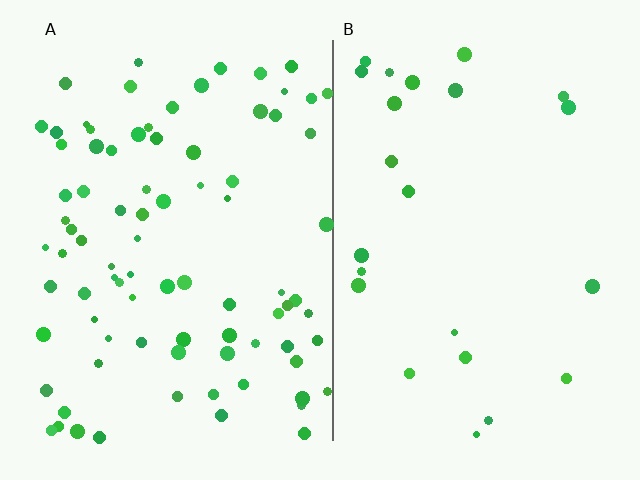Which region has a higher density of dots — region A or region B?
A (the left).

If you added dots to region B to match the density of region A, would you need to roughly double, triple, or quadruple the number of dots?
Approximately quadruple.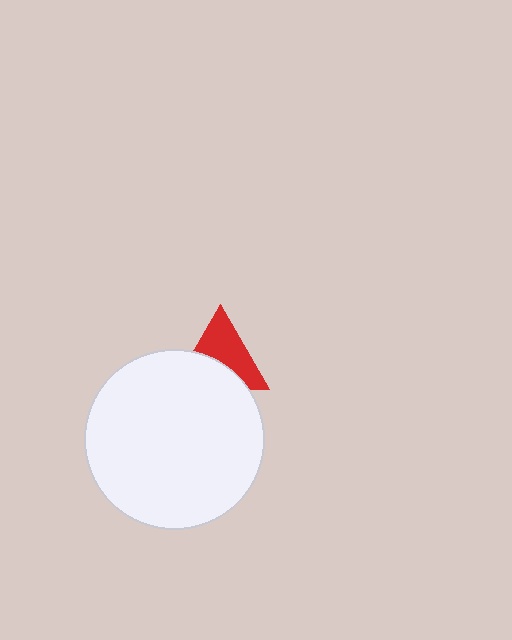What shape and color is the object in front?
The object in front is a white circle.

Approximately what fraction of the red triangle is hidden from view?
Roughly 43% of the red triangle is hidden behind the white circle.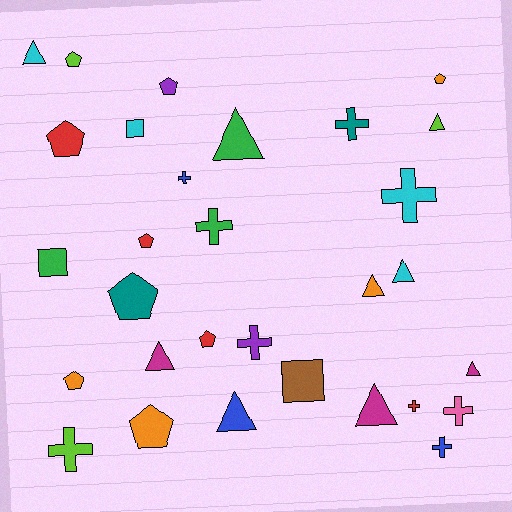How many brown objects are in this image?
There is 1 brown object.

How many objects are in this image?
There are 30 objects.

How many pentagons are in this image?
There are 9 pentagons.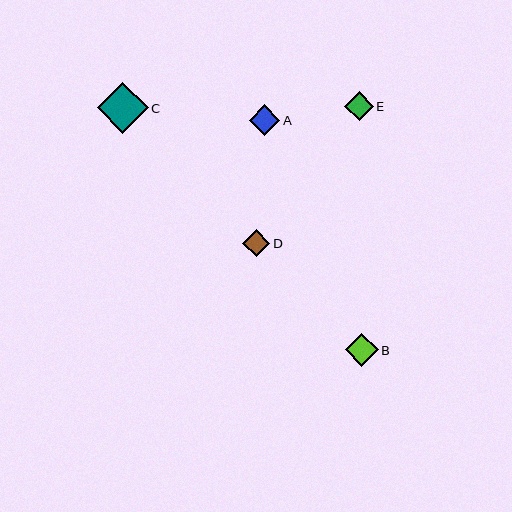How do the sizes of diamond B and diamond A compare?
Diamond B and diamond A are approximately the same size.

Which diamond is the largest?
Diamond C is the largest with a size of approximately 51 pixels.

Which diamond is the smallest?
Diamond D is the smallest with a size of approximately 27 pixels.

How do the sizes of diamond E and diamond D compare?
Diamond E and diamond D are approximately the same size.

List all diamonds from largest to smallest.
From largest to smallest: C, B, A, E, D.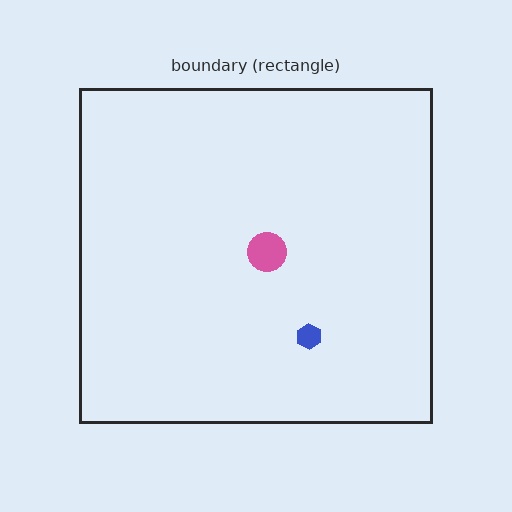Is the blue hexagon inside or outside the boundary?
Inside.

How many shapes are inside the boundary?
2 inside, 0 outside.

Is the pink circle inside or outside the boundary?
Inside.